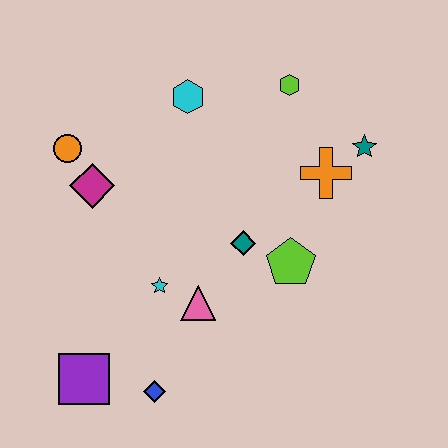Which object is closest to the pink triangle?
The cyan star is closest to the pink triangle.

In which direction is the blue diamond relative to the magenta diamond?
The blue diamond is below the magenta diamond.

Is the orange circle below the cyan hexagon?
Yes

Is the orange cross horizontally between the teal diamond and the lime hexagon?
No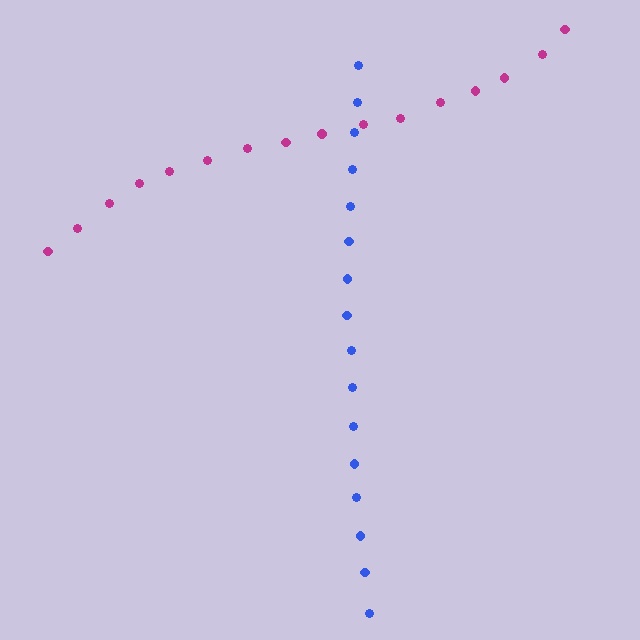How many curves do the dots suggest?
There are 2 distinct paths.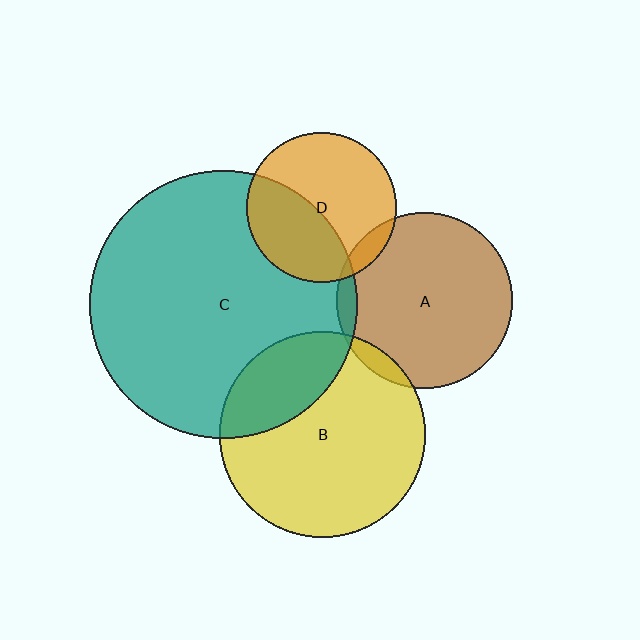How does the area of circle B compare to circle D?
Approximately 1.9 times.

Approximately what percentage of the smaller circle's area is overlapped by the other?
Approximately 10%.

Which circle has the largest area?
Circle C (teal).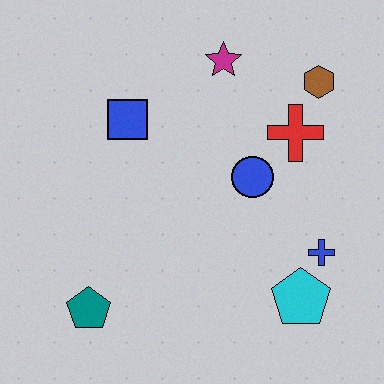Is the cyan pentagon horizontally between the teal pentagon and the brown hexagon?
Yes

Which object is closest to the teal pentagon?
The blue square is closest to the teal pentagon.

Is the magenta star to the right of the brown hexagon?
No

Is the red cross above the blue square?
No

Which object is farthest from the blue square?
The cyan pentagon is farthest from the blue square.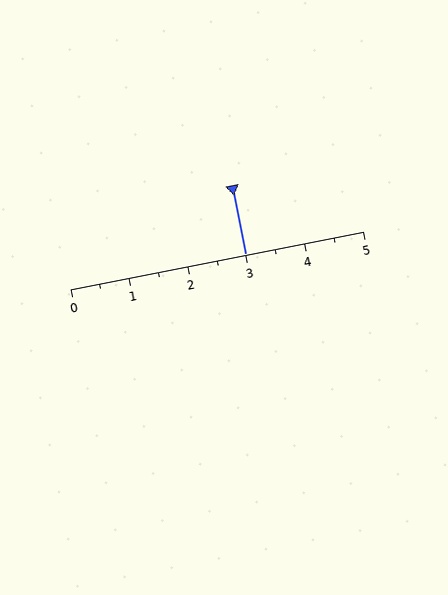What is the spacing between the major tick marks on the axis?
The major ticks are spaced 1 apart.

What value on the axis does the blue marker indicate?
The marker indicates approximately 3.